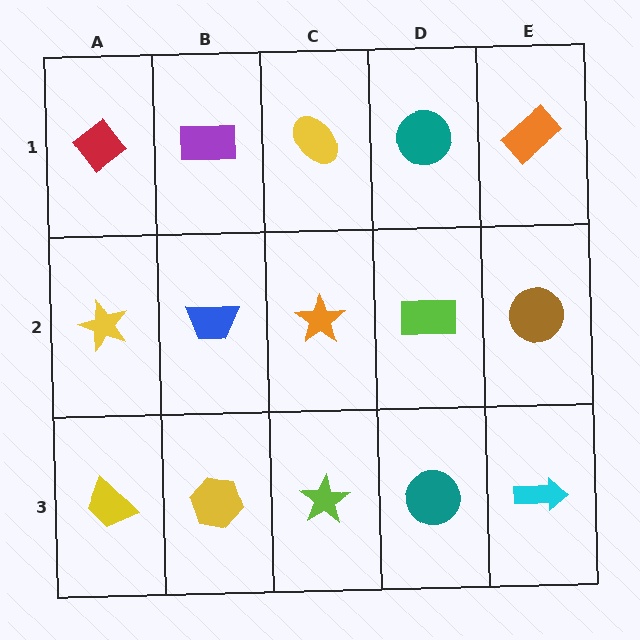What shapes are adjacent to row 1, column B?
A blue trapezoid (row 2, column B), a red diamond (row 1, column A), a yellow ellipse (row 1, column C).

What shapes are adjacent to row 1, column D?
A lime rectangle (row 2, column D), a yellow ellipse (row 1, column C), an orange rectangle (row 1, column E).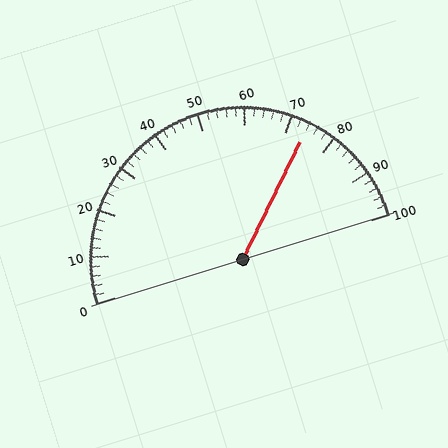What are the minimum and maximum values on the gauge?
The gauge ranges from 0 to 100.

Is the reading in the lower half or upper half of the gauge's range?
The reading is in the upper half of the range (0 to 100).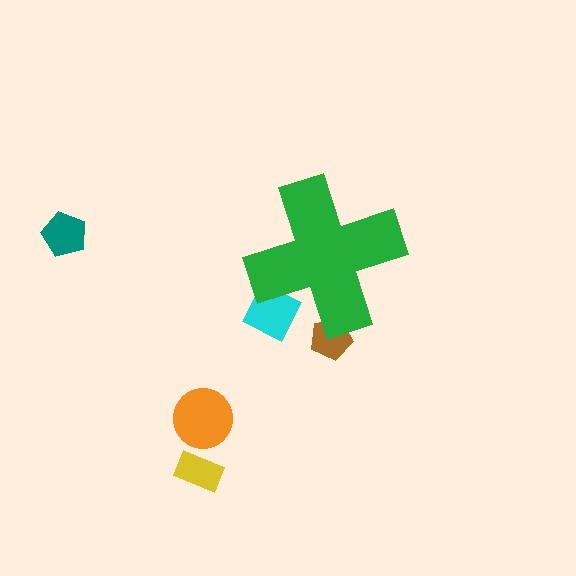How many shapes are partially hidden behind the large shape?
2 shapes are partially hidden.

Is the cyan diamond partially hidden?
Yes, the cyan diamond is partially hidden behind the green cross.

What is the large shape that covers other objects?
A green cross.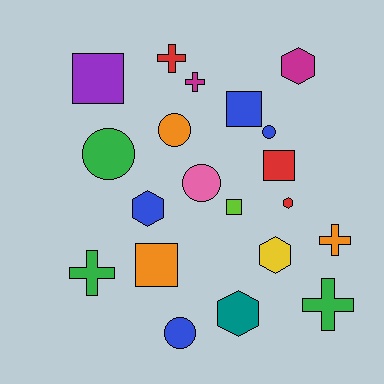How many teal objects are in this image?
There is 1 teal object.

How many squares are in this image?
There are 5 squares.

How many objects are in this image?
There are 20 objects.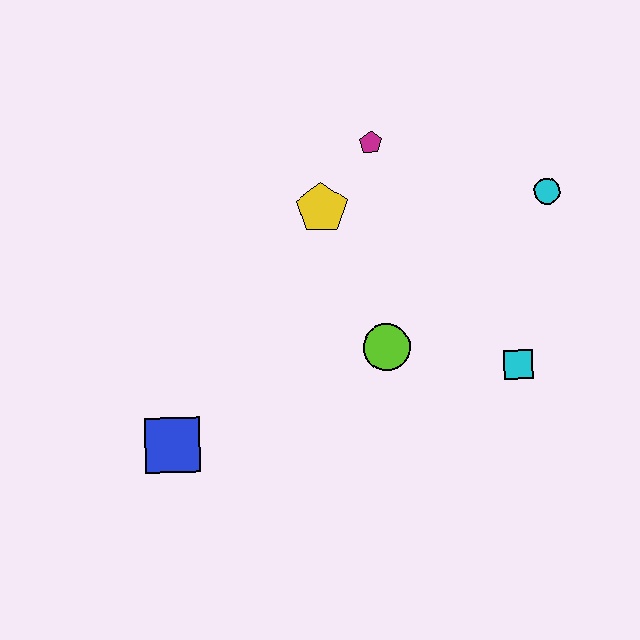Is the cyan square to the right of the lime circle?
Yes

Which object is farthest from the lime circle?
The blue square is farthest from the lime circle.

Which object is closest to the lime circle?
The cyan square is closest to the lime circle.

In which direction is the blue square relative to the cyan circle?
The blue square is to the left of the cyan circle.